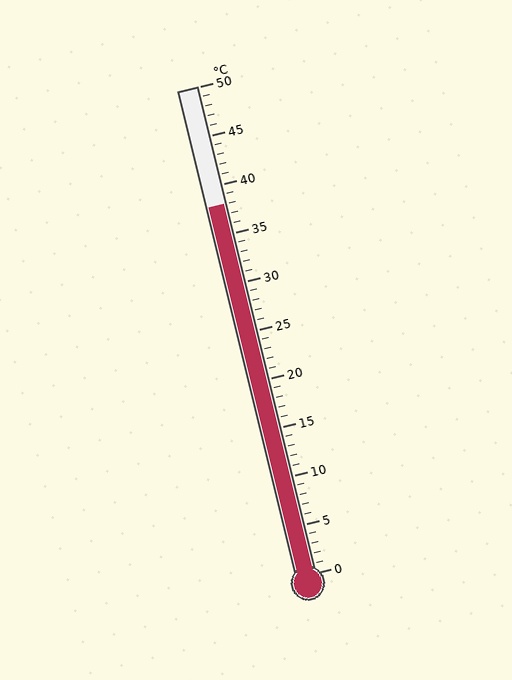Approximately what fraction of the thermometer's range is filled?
The thermometer is filled to approximately 75% of its range.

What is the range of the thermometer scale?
The thermometer scale ranges from 0°C to 50°C.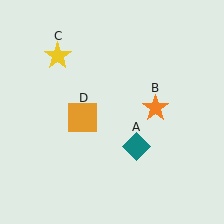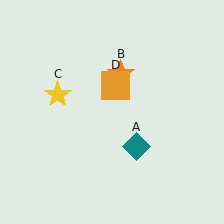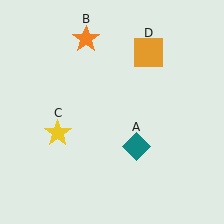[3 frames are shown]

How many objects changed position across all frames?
3 objects changed position: orange star (object B), yellow star (object C), orange square (object D).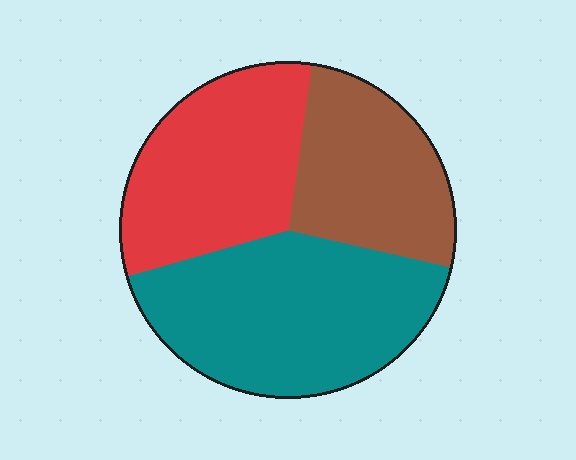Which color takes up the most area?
Teal, at roughly 40%.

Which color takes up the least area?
Brown, at roughly 25%.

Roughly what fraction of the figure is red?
Red covers about 30% of the figure.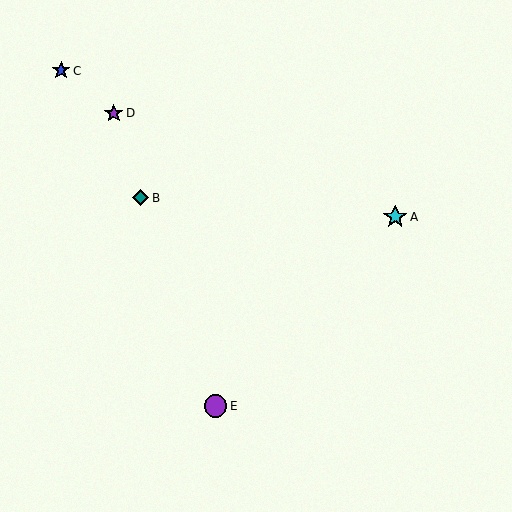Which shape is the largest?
The cyan star (labeled A) is the largest.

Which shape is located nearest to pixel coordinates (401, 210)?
The cyan star (labeled A) at (395, 217) is nearest to that location.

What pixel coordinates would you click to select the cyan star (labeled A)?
Click at (395, 217) to select the cyan star A.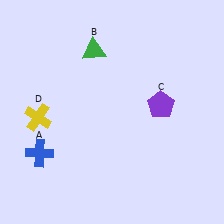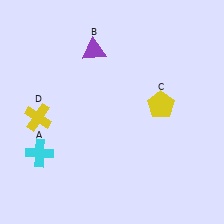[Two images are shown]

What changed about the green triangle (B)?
In Image 1, B is green. In Image 2, it changed to purple.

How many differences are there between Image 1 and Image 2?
There are 3 differences between the two images.